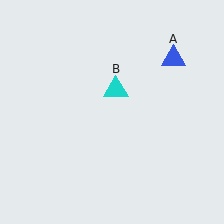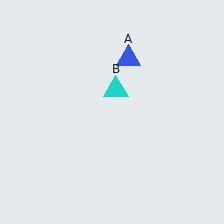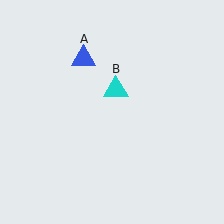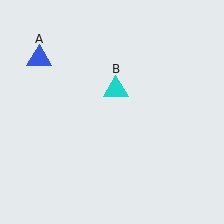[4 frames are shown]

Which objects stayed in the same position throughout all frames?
Cyan triangle (object B) remained stationary.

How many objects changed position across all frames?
1 object changed position: blue triangle (object A).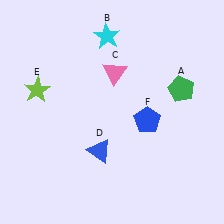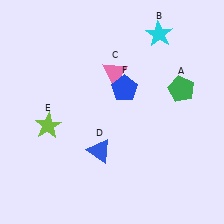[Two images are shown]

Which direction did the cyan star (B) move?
The cyan star (B) moved right.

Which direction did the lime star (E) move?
The lime star (E) moved down.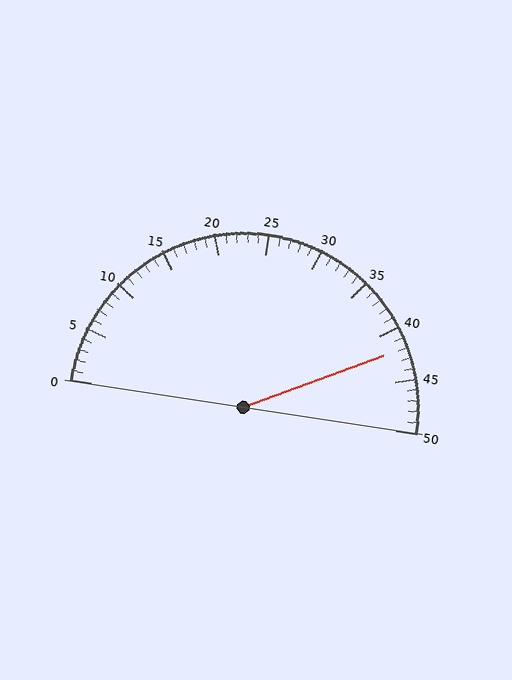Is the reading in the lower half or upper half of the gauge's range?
The reading is in the upper half of the range (0 to 50).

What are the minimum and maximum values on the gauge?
The gauge ranges from 0 to 50.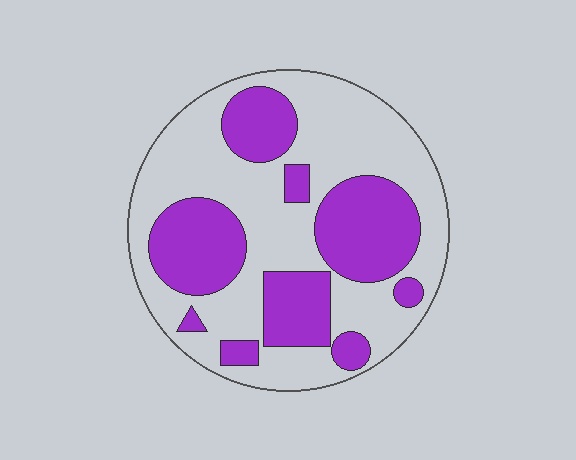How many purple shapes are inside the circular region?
9.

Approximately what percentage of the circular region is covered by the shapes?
Approximately 40%.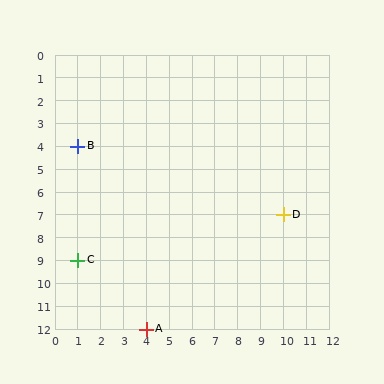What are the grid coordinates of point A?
Point A is at grid coordinates (4, 12).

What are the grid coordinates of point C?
Point C is at grid coordinates (1, 9).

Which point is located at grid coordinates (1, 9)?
Point C is at (1, 9).